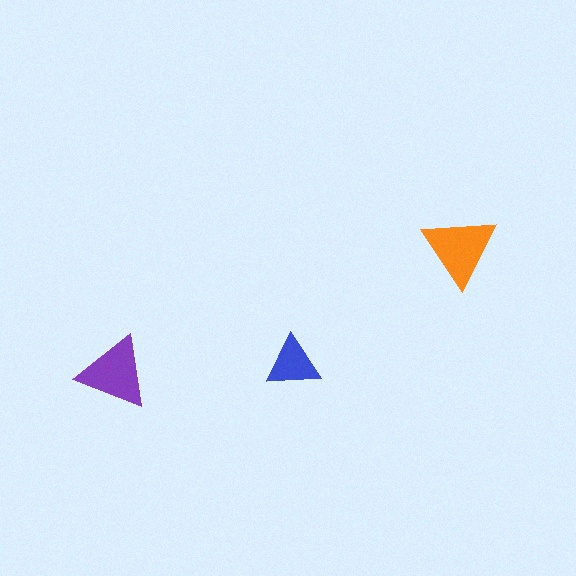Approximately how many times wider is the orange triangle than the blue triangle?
About 1.5 times wider.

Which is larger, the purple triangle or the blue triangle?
The purple one.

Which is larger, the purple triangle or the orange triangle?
The orange one.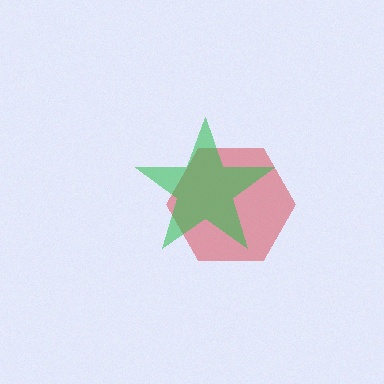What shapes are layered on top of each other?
The layered shapes are: a red hexagon, a green star.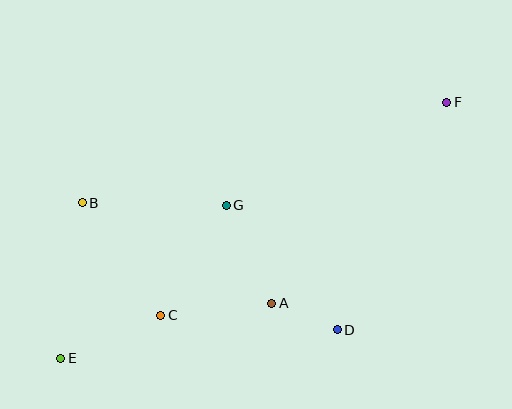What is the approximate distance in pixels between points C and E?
The distance between C and E is approximately 109 pixels.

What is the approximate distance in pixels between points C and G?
The distance between C and G is approximately 128 pixels.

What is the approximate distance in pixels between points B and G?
The distance between B and G is approximately 144 pixels.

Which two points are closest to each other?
Points A and D are closest to each other.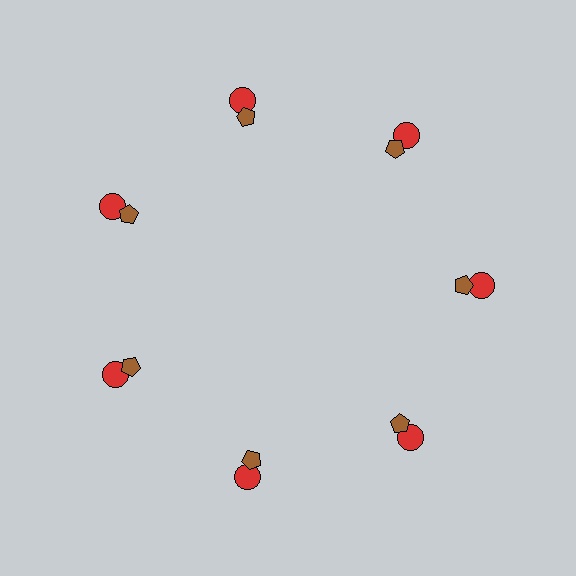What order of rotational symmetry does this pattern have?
This pattern has 7-fold rotational symmetry.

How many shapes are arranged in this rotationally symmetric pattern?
There are 14 shapes, arranged in 7 groups of 2.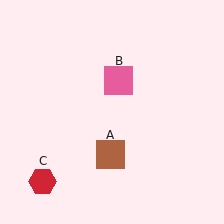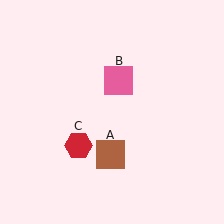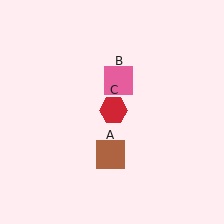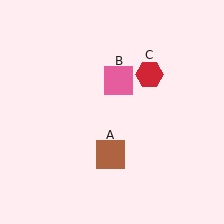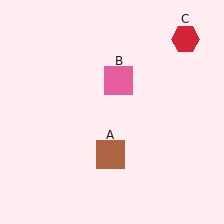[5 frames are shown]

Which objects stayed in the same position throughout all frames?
Brown square (object A) and pink square (object B) remained stationary.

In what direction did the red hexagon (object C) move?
The red hexagon (object C) moved up and to the right.